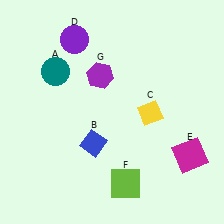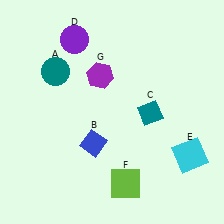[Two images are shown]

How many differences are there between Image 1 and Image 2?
There are 2 differences between the two images.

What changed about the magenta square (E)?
In Image 1, E is magenta. In Image 2, it changed to cyan.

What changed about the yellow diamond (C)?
In Image 1, C is yellow. In Image 2, it changed to teal.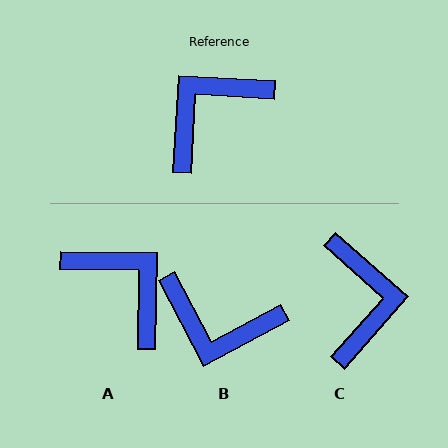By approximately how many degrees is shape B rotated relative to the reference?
Approximately 121 degrees counter-clockwise.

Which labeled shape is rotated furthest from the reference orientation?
C, about 128 degrees away.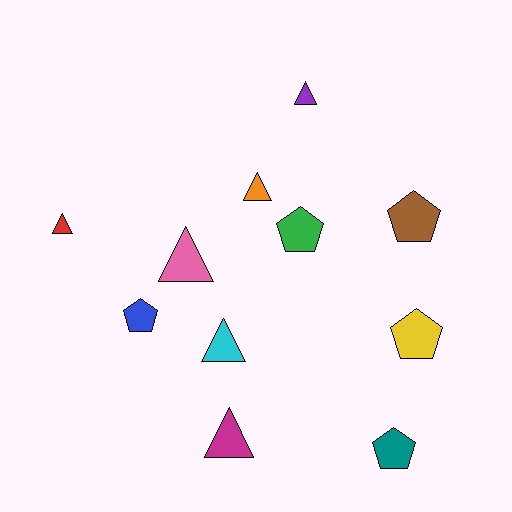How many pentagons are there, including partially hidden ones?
There are 5 pentagons.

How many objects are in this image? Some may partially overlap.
There are 11 objects.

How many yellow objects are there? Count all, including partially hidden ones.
There is 1 yellow object.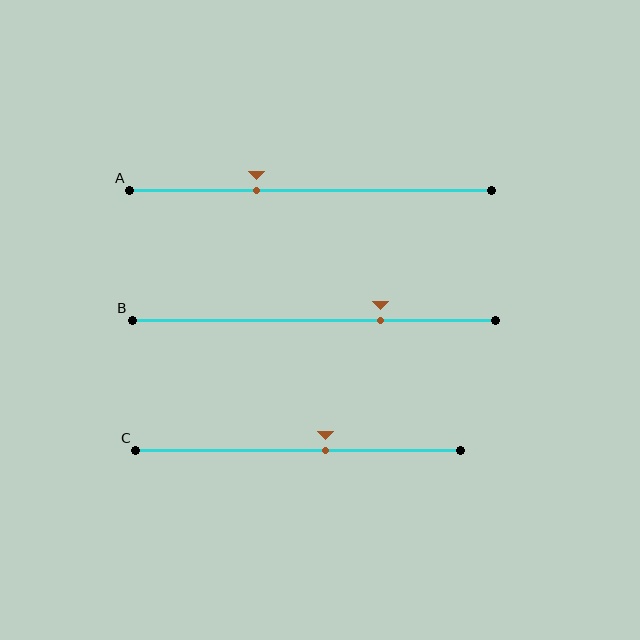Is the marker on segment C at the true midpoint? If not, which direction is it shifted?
No, the marker on segment C is shifted to the right by about 8% of the segment length.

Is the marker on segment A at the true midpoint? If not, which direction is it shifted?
No, the marker on segment A is shifted to the left by about 15% of the segment length.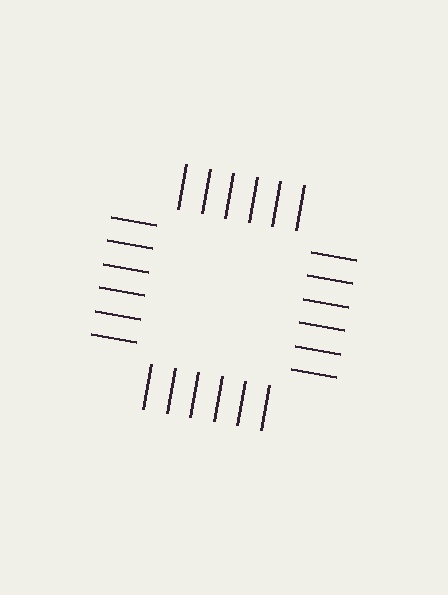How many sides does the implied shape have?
4 sides — the line-ends trace a square.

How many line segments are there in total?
24 — 6 along each of the 4 edges.